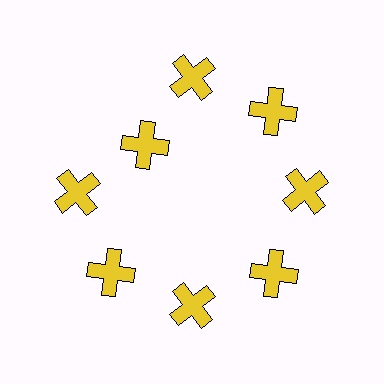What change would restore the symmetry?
The symmetry would be restored by moving it outward, back onto the ring so that all 8 crosses sit at equal angles and equal distance from the center.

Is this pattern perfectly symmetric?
No. The 8 yellow crosses are arranged in a ring, but one element near the 10 o'clock position is pulled inward toward the center, breaking the 8-fold rotational symmetry.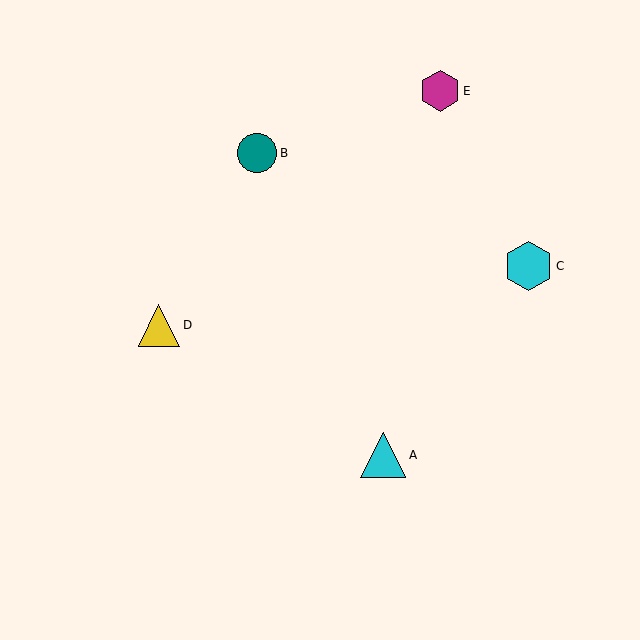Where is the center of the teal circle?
The center of the teal circle is at (257, 153).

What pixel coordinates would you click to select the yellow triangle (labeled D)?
Click at (159, 325) to select the yellow triangle D.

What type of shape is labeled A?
Shape A is a cyan triangle.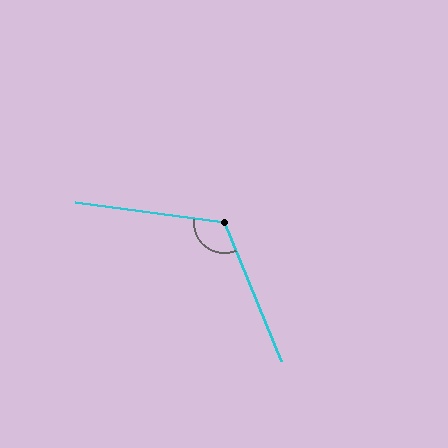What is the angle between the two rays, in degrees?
Approximately 120 degrees.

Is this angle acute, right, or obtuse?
It is obtuse.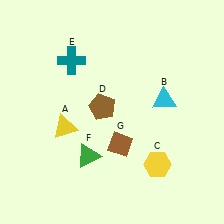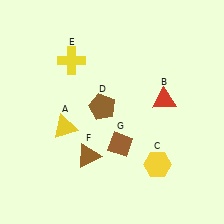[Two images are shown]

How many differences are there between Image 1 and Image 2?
There are 3 differences between the two images.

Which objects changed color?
B changed from cyan to red. E changed from teal to yellow. F changed from green to brown.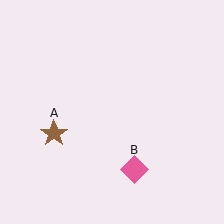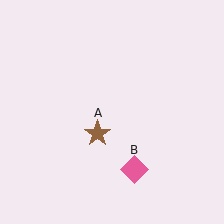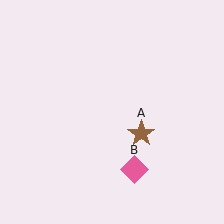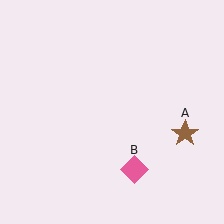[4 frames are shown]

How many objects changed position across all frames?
1 object changed position: brown star (object A).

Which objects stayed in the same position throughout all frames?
Pink diamond (object B) remained stationary.